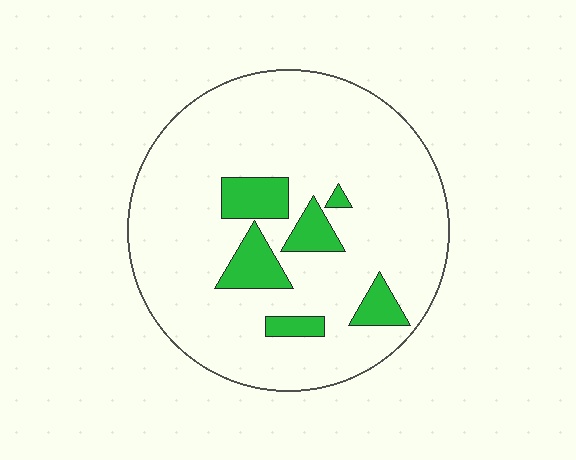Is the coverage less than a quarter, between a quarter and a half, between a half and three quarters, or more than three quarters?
Less than a quarter.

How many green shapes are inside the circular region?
6.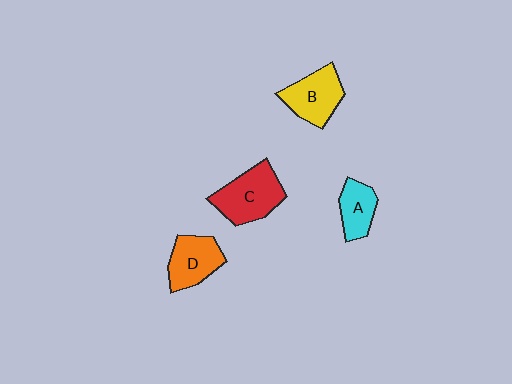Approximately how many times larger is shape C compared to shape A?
Approximately 1.6 times.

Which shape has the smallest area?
Shape A (cyan).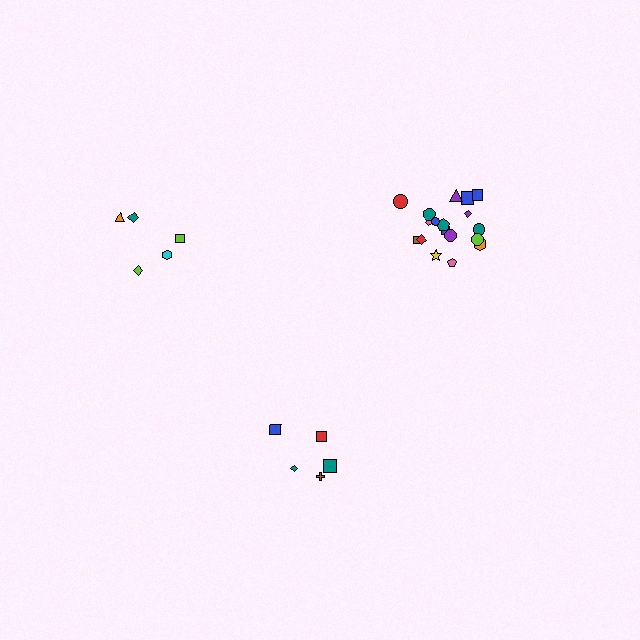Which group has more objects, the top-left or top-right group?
The top-right group.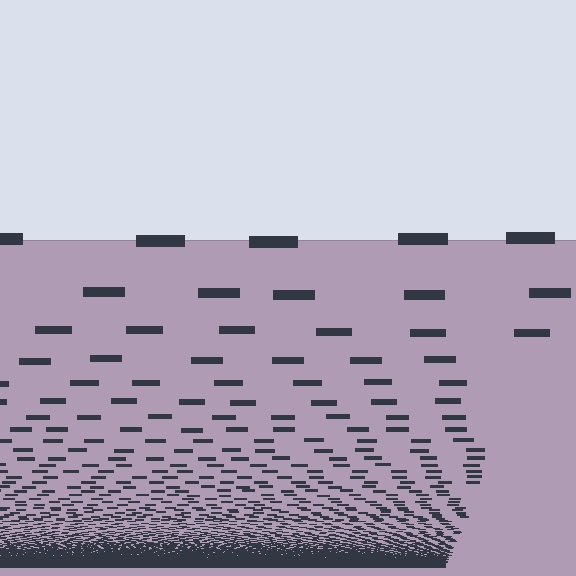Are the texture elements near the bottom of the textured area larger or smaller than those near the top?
Smaller. The gradient is inverted — elements near the bottom are smaller and denser.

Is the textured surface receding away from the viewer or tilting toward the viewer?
The surface appears to tilt toward the viewer. Texture elements get larger and sparser toward the top.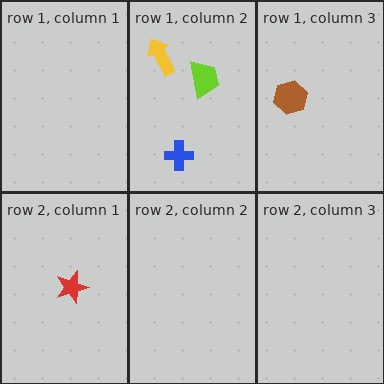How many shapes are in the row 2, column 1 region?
1.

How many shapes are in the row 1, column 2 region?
3.